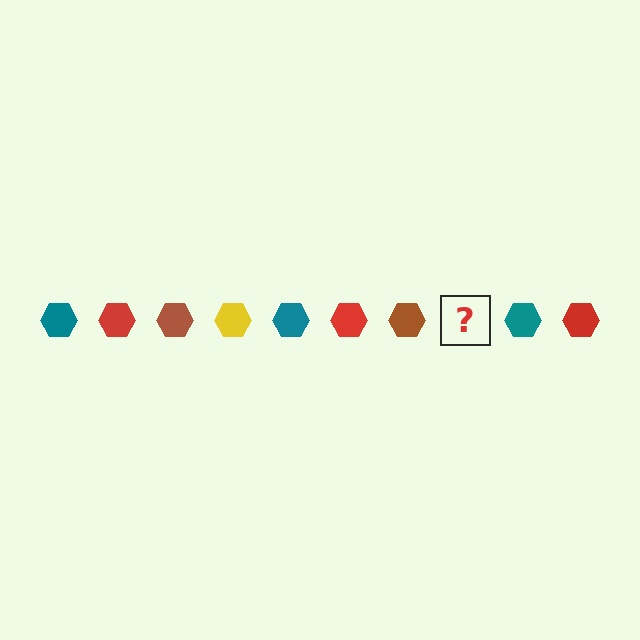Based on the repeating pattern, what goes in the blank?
The blank should be a yellow hexagon.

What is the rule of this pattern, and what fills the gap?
The rule is that the pattern cycles through teal, red, brown, yellow hexagons. The gap should be filled with a yellow hexagon.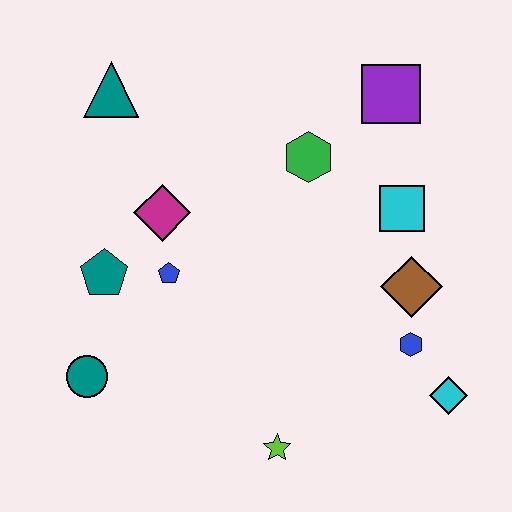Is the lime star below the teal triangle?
Yes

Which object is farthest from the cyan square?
The teal circle is farthest from the cyan square.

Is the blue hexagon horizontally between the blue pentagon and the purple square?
No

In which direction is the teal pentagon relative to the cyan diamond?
The teal pentagon is to the left of the cyan diamond.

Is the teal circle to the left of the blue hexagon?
Yes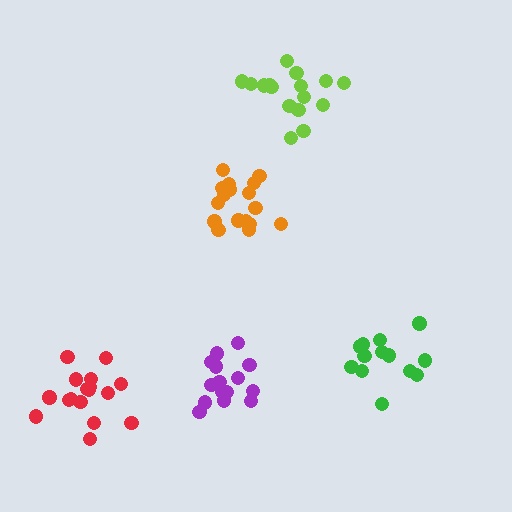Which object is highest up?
The lime cluster is topmost.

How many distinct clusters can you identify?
There are 5 distinct clusters.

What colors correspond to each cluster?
The clusters are colored: lime, green, purple, red, orange.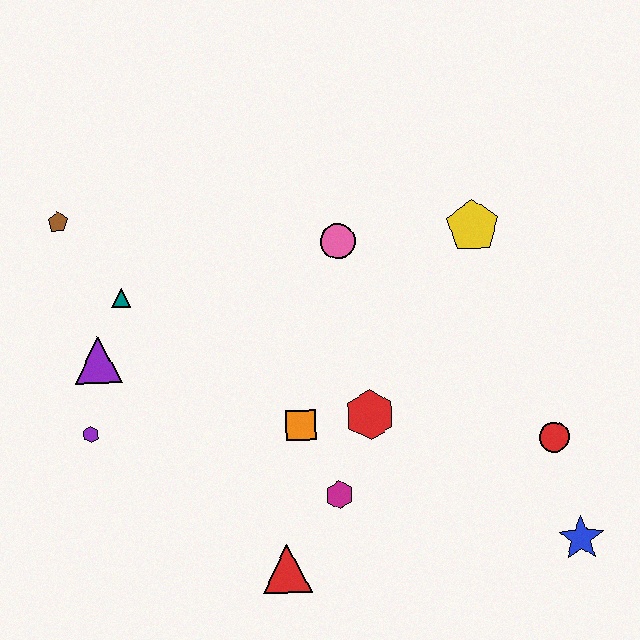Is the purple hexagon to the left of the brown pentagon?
No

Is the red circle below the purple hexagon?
Yes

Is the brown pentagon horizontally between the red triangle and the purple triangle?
No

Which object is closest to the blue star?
The red circle is closest to the blue star.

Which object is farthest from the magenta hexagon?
The brown pentagon is farthest from the magenta hexagon.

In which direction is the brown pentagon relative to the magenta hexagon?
The brown pentagon is above the magenta hexagon.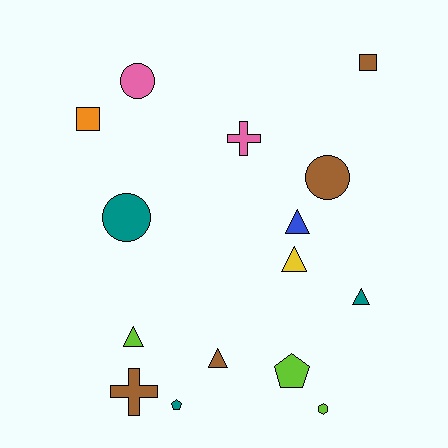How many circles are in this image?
There are 3 circles.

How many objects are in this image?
There are 15 objects.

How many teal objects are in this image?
There are 3 teal objects.